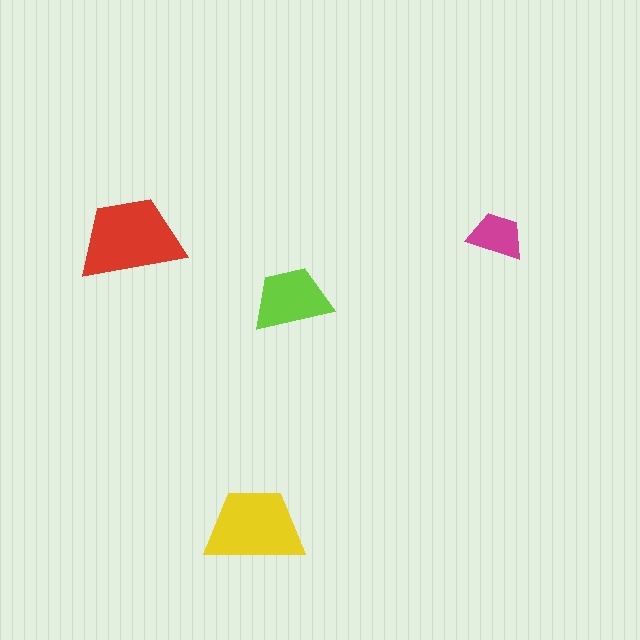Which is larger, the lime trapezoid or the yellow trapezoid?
The yellow one.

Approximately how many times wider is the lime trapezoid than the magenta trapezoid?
About 1.5 times wider.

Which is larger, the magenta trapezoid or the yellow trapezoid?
The yellow one.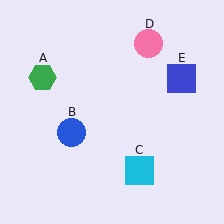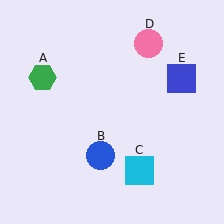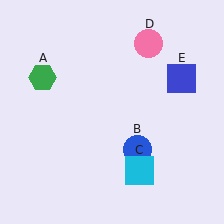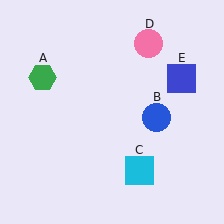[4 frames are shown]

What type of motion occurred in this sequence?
The blue circle (object B) rotated counterclockwise around the center of the scene.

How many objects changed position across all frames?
1 object changed position: blue circle (object B).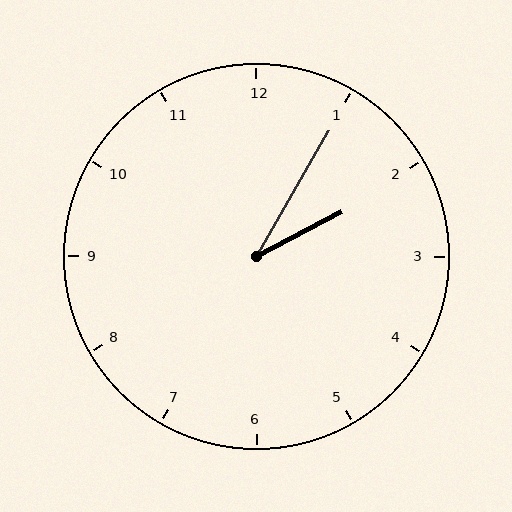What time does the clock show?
2:05.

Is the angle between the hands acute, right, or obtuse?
It is acute.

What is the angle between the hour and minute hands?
Approximately 32 degrees.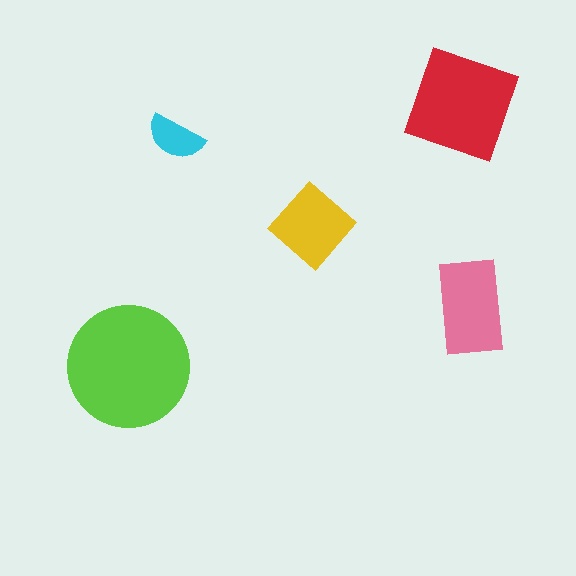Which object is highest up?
The red diamond is topmost.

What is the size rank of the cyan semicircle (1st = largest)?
5th.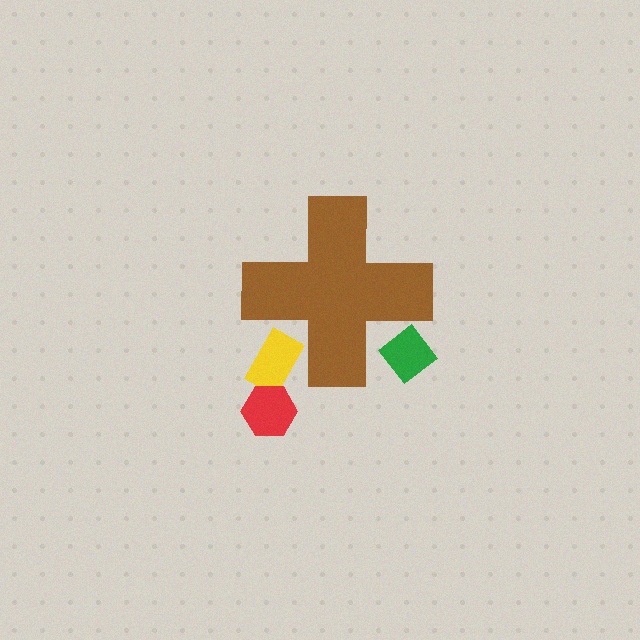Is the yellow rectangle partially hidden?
Yes, the yellow rectangle is partially hidden behind the brown cross.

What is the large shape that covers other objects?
A brown cross.